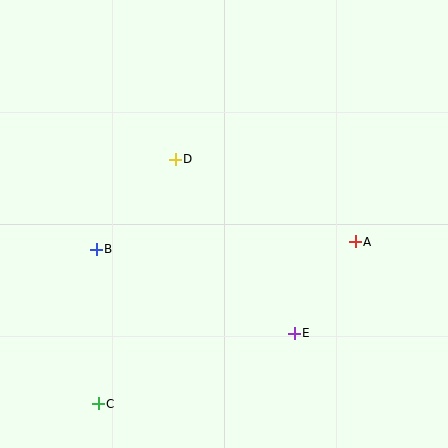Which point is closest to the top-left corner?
Point D is closest to the top-left corner.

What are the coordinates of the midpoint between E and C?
The midpoint between E and C is at (196, 368).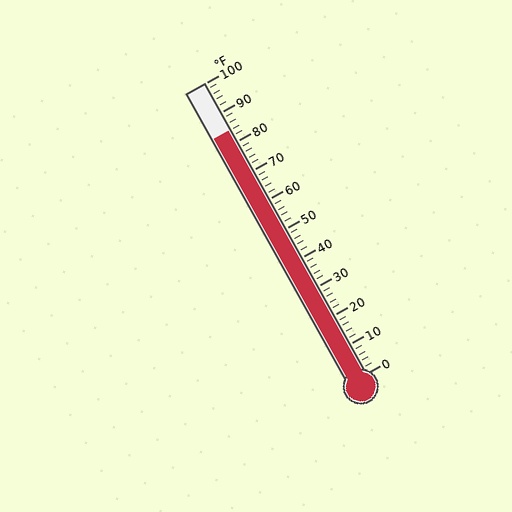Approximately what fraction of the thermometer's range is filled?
The thermometer is filled to approximately 85% of its range.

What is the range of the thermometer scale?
The thermometer scale ranges from 0°F to 100°F.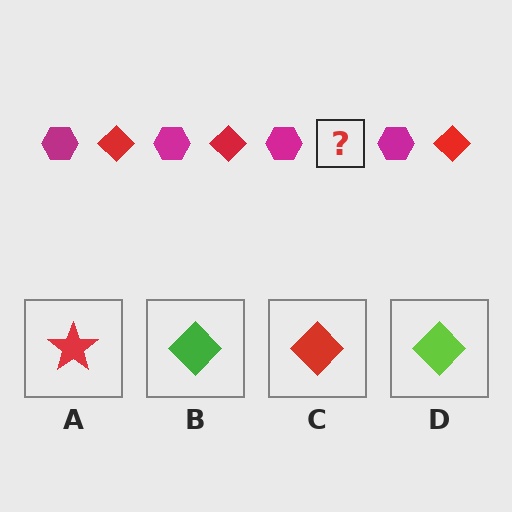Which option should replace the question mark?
Option C.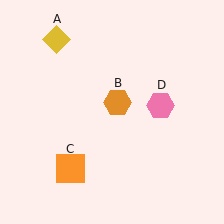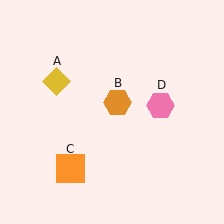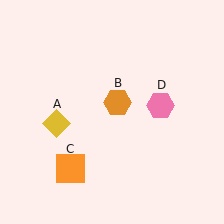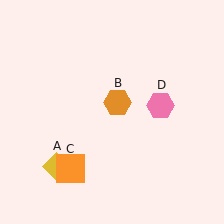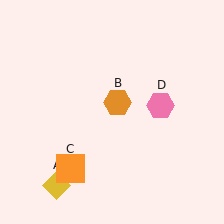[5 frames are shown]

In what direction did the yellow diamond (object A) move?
The yellow diamond (object A) moved down.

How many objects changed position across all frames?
1 object changed position: yellow diamond (object A).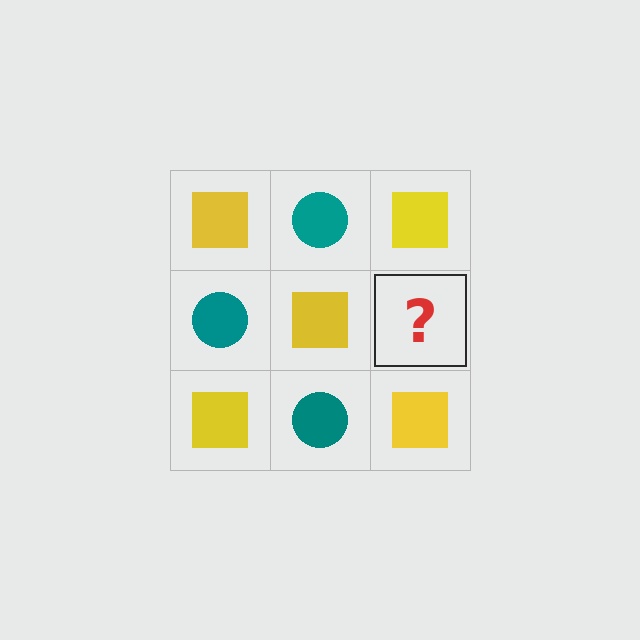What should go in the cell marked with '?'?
The missing cell should contain a teal circle.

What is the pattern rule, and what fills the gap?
The rule is that it alternates yellow square and teal circle in a checkerboard pattern. The gap should be filled with a teal circle.